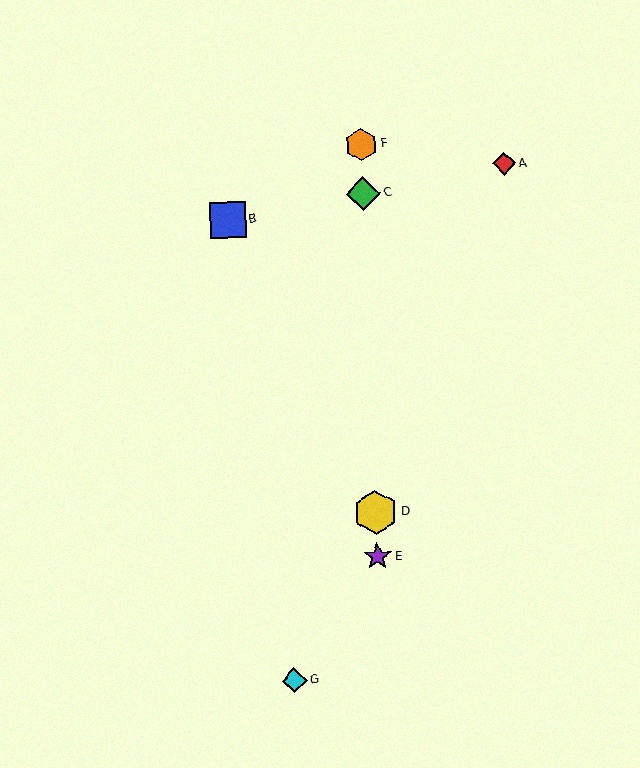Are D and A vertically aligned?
No, D is at x≈376 and A is at x≈504.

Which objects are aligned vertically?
Objects C, D, E, F are aligned vertically.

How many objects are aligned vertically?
4 objects (C, D, E, F) are aligned vertically.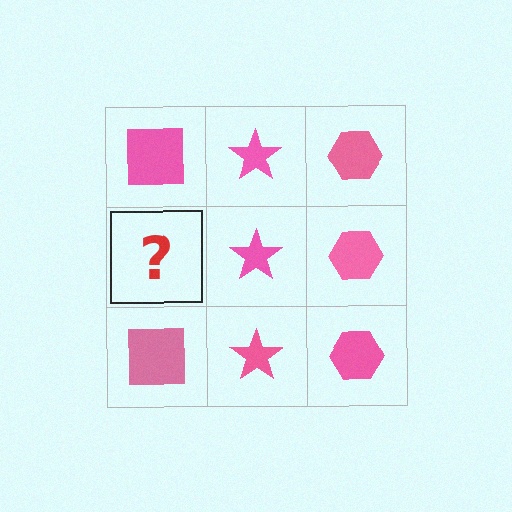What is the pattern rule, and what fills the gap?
The rule is that each column has a consistent shape. The gap should be filled with a pink square.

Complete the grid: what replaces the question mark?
The question mark should be replaced with a pink square.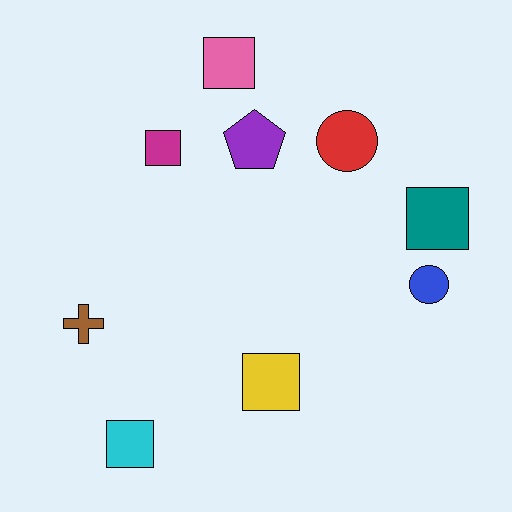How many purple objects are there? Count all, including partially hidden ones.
There is 1 purple object.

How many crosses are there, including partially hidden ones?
There is 1 cross.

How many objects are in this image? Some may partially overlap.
There are 9 objects.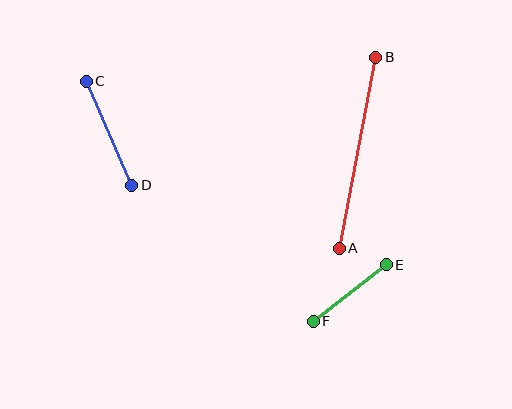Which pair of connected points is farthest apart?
Points A and B are farthest apart.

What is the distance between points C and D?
The distance is approximately 114 pixels.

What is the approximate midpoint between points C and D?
The midpoint is at approximately (109, 133) pixels.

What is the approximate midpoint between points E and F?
The midpoint is at approximately (350, 293) pixels.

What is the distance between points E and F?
The distance is approximately 92 pixels.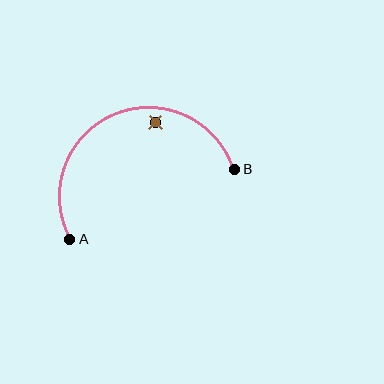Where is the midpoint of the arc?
The arc midpoint is the point on the curve farthest from the straight line joining A and B. It sits above that line.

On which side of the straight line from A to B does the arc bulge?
The arc bulges above the straight line connecting A and B.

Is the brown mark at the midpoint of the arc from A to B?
No — the brown mark does not lie on the arc at all. It sits slightly inside the curve.